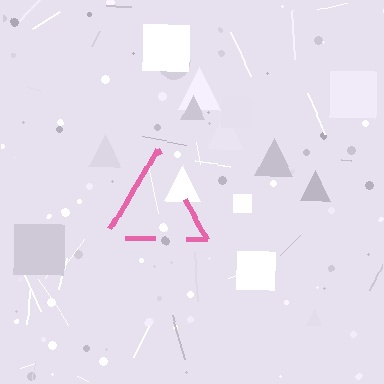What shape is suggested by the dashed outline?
The dashed outline suggests a triangle.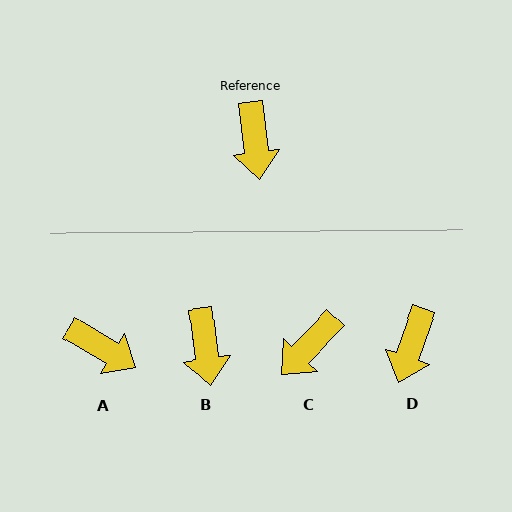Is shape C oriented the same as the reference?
No, it is off by about 51 degrees.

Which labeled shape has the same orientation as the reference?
B.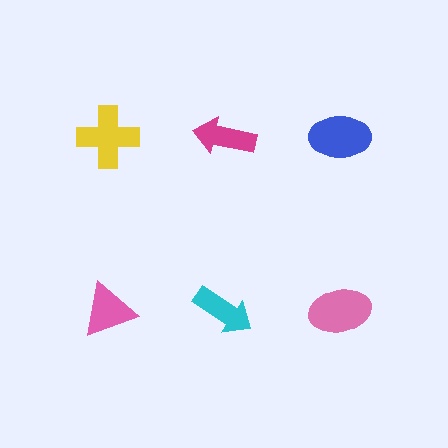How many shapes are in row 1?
3 shapes.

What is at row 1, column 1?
A yellow cross.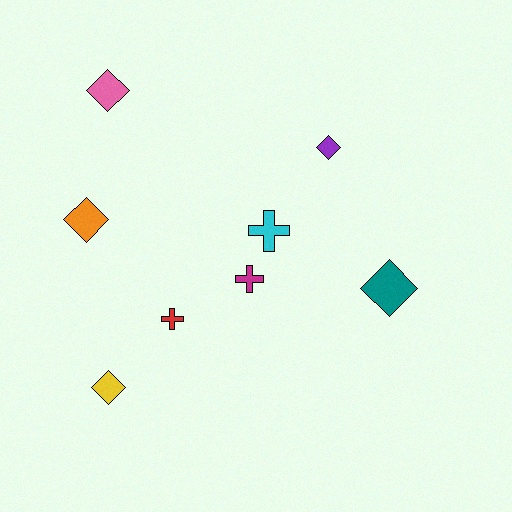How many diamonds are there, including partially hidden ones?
There are 5 diamonds.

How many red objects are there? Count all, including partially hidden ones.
There is 1 red object.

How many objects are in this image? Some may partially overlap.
There are 8 objects.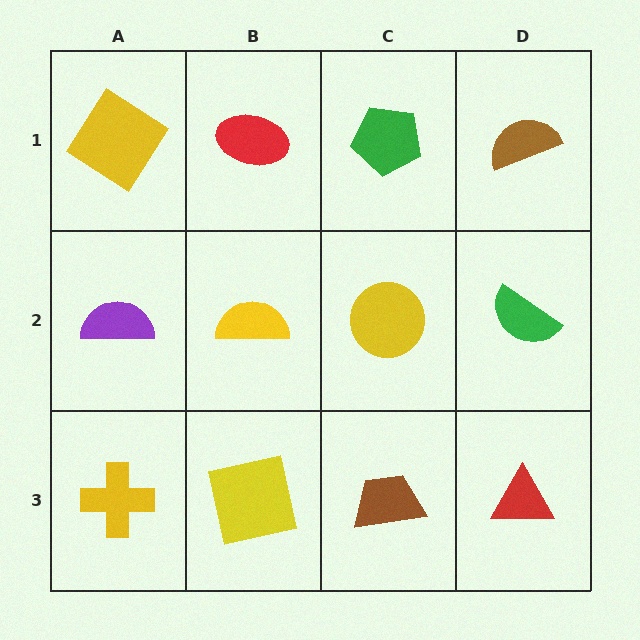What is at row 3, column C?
A brown trapezoid.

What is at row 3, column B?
A yellow square.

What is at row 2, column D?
A green semicircle.